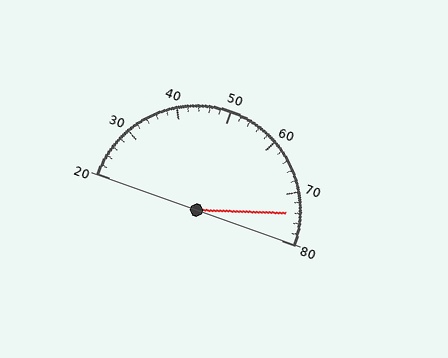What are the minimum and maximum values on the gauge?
The gauge ranges from 20 to 80.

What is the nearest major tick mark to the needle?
The nearest major tick mark is 70.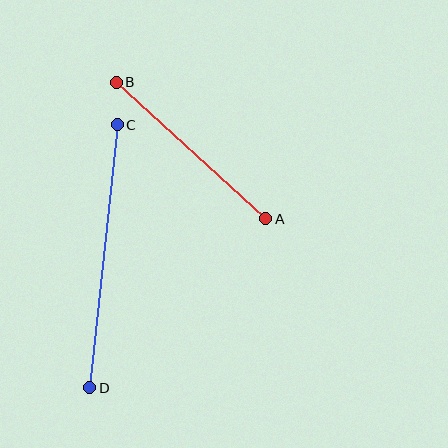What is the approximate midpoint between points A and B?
The midpoint is at approximately (191, 151) pixels.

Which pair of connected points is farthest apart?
Points C and D are farthest apart.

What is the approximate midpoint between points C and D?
The midpoint is at approximately (104, 256) pixels.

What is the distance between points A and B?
The distance is approximately 203 pixels.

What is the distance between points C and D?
The distance is approximately 264 pixels.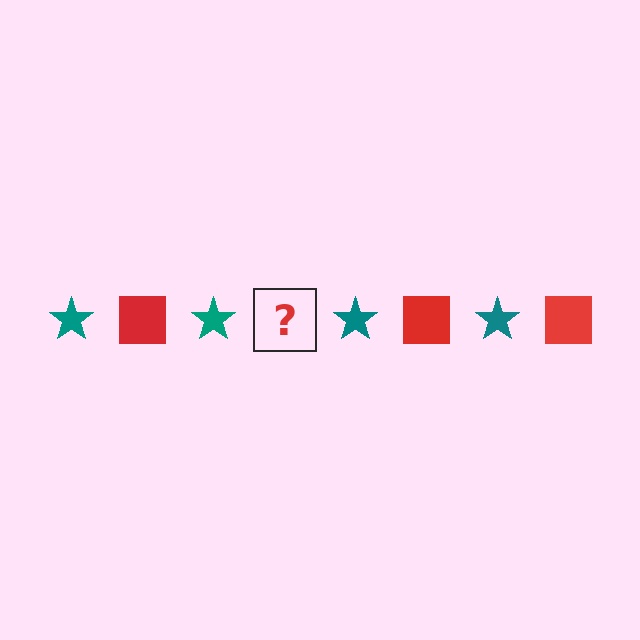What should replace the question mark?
The question mark should be replaced with a red square.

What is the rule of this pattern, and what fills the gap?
The rule is that the pattern alternates between teal star and red square. The gap should be filled with a red square.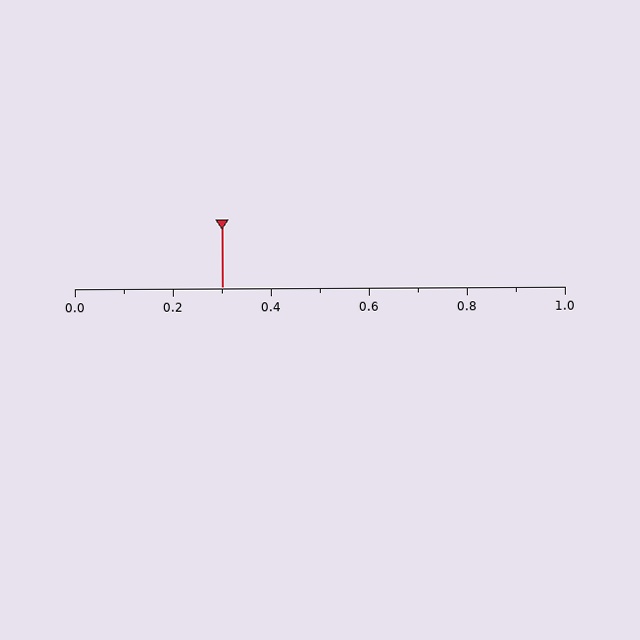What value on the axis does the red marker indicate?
The marker indicates approximately 0.3.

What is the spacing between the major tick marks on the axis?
The major ticks are spaced 0.2 apart.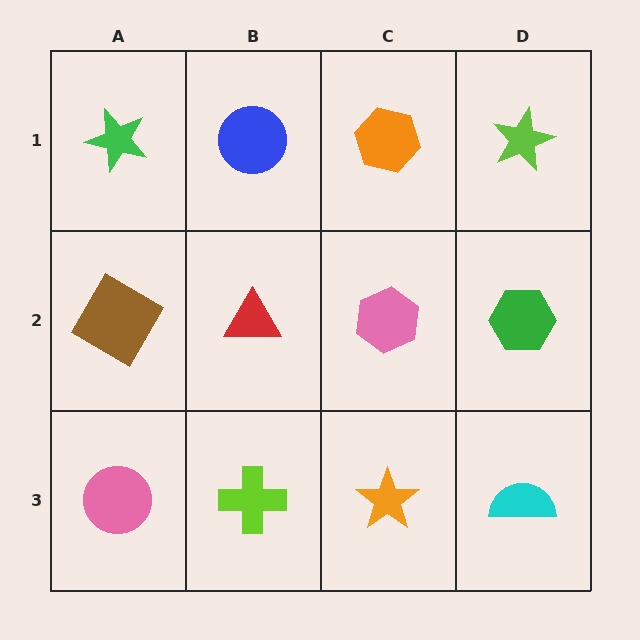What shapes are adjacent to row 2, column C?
An orange hexagon (row 1, column C), an orange star (row 3, column C), a red triangle (row 2, column B), a green hexagon (row 2, column D).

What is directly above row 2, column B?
A blue circle.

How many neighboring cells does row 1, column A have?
2.